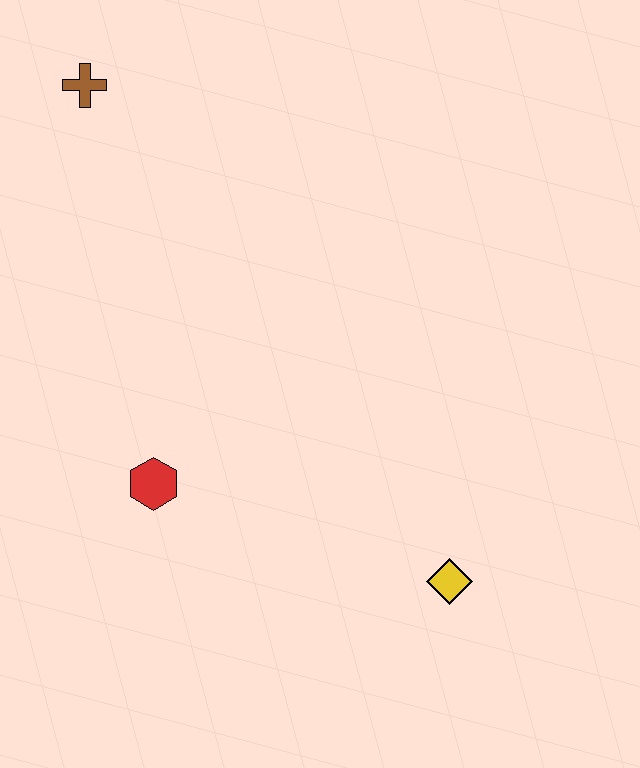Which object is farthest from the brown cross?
The yellow diamond is farthest from the brown cross.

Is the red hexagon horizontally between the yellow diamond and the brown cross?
Yes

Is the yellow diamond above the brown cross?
No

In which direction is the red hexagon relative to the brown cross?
The red hexagon is below the brown cross.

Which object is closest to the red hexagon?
The yellow diamond is closest to the red hexagon.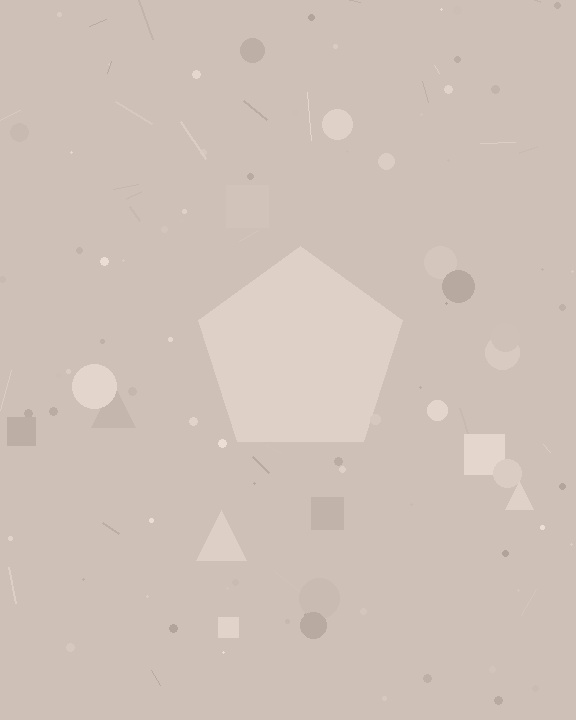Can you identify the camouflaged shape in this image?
The camouflaged shape is a pentagon.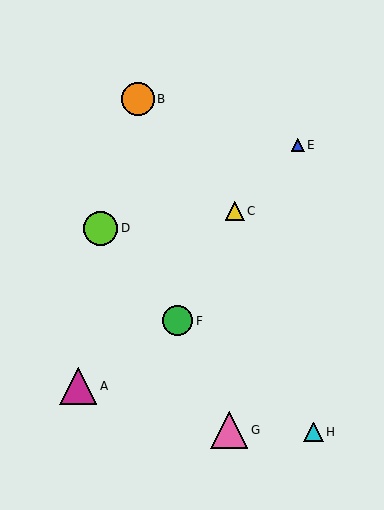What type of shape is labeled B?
Shape B is an orange circle.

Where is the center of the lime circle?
The center of the lime circle is at (101, 228).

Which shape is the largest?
The pink triangle (labeled G) is the largest.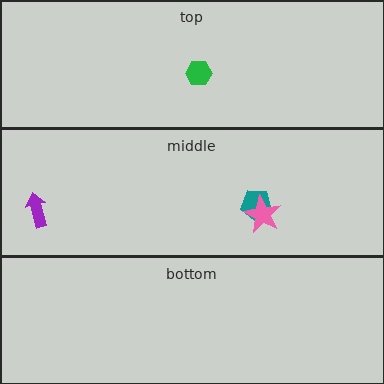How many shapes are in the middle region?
3.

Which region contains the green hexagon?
The top region.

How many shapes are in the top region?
1.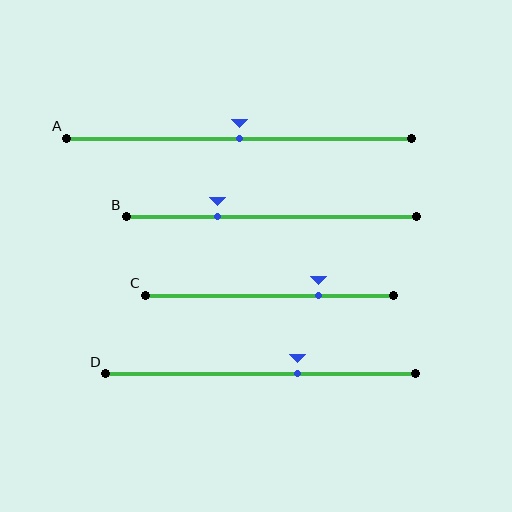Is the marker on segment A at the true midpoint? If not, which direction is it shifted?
Yes, the marker on segment A is at the true midpoint.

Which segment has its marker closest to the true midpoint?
Segment A has its marker closest to the true midpoint.